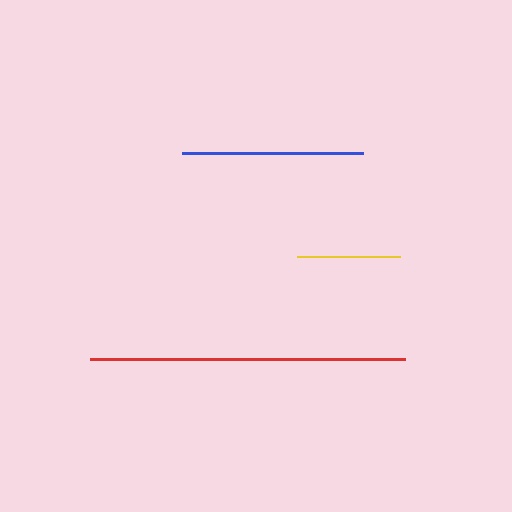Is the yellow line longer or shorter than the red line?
The red line is longer than the yellow line.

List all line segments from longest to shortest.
From longest to shortest: red, blue, yellow.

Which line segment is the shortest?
The yellow line is the shortest at approximately 103 pixels.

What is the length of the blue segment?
The blue segment is approximately 181 pixels long.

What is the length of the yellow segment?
The yellow segment is approximately 103 pixels long.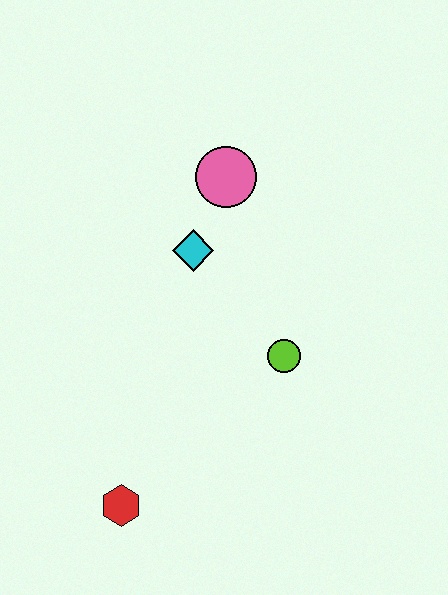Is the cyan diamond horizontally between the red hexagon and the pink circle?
Yes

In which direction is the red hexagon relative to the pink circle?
The red hexagon is below the pink circle.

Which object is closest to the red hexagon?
The lime circle is closest to the red hexagon.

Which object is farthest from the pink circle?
The red hexagon is farthest from the pink circle.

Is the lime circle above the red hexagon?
Yes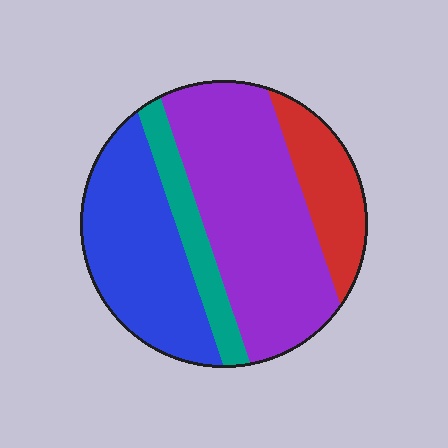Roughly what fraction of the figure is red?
Red takes up about one sixth (1/6) of the figure.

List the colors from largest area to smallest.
From largest to smallest: purple, blue, red, teal.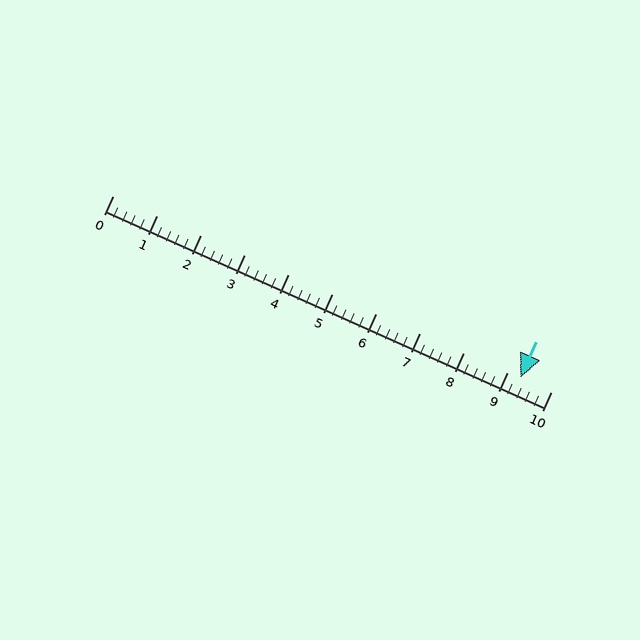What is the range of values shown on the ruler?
The ruler shows values from 0 to 10.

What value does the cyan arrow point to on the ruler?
The cyan arrow points to approximately 9.3.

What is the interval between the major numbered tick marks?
The major tick marks are spaced 1 units apart.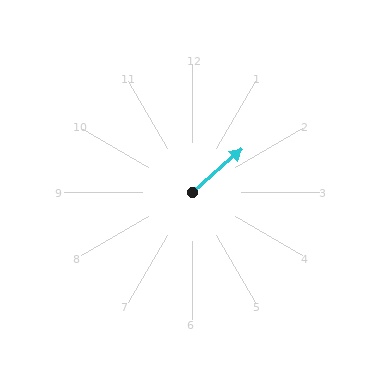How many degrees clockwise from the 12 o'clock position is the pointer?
Approximately 49 degrees.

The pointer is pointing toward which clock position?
Roughly 2 o'clock.